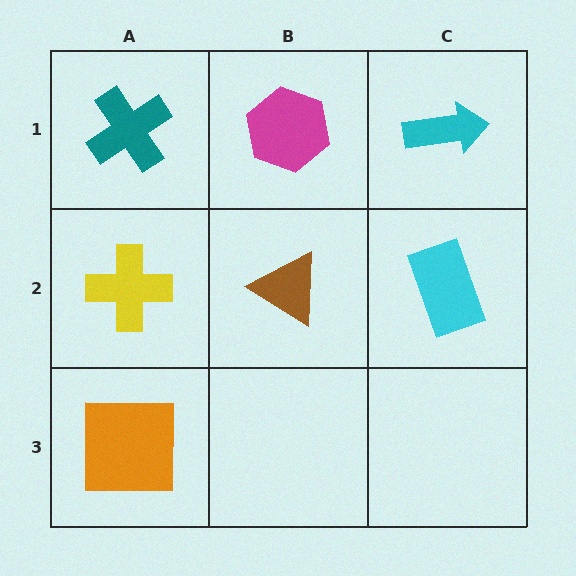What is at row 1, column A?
A teal cross.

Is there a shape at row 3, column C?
No, that cell is empty.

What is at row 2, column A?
A yellow cross.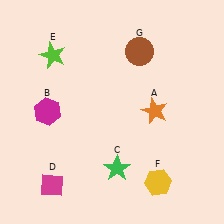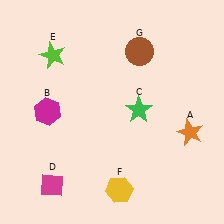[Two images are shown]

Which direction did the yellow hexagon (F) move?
The yellow hexagon (F) moved left.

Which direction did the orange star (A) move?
The orange star (A) moved right.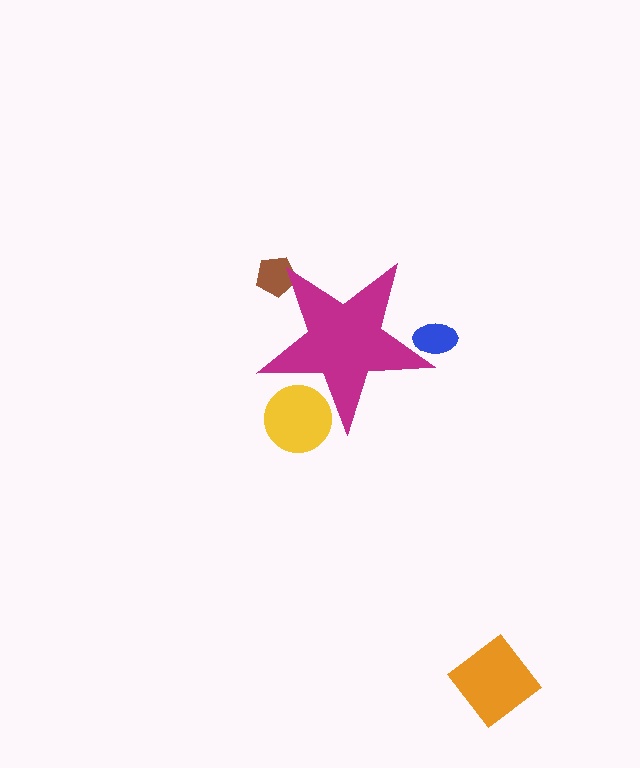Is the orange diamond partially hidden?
No, the orange diamond is fully visible.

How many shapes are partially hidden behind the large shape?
3 shapes are partially hidden.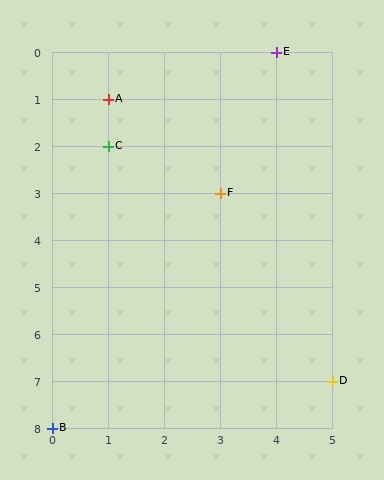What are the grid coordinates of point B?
Point B is at grid coordinates (0, 8).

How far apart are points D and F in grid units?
Points D and F are 2 columns and 4 rows apart (about 4.5 grid units diagonally).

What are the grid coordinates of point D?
Point D is at grid coordinates (5, 7).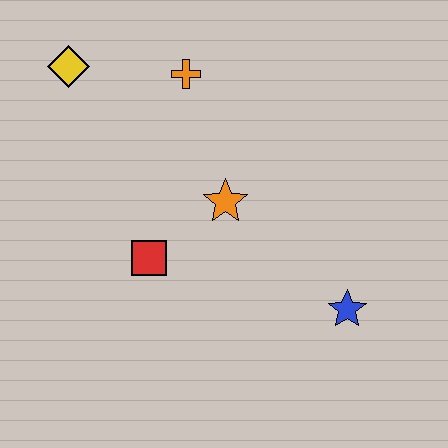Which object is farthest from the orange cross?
The blue star is farthest from the orange cross.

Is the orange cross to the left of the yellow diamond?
No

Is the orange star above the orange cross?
No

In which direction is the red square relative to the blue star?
The red square is to the left of the blue star.